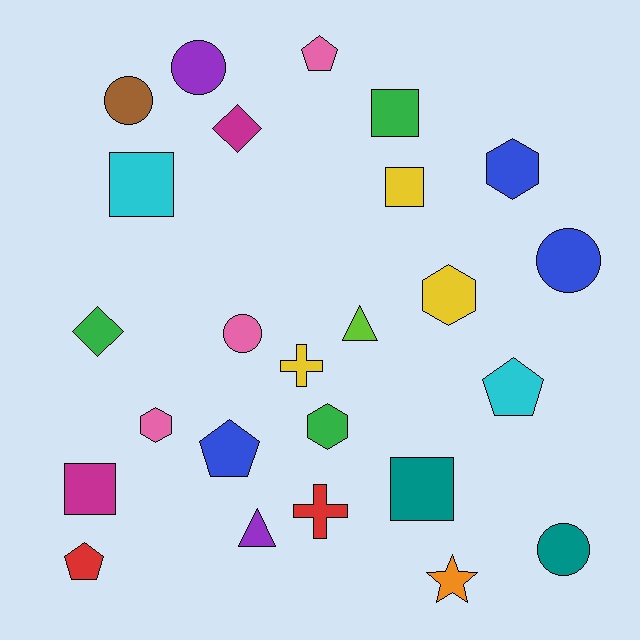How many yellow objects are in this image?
There are 3 yellow objects.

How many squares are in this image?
There are 5 squares.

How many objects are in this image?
There are 25 objects.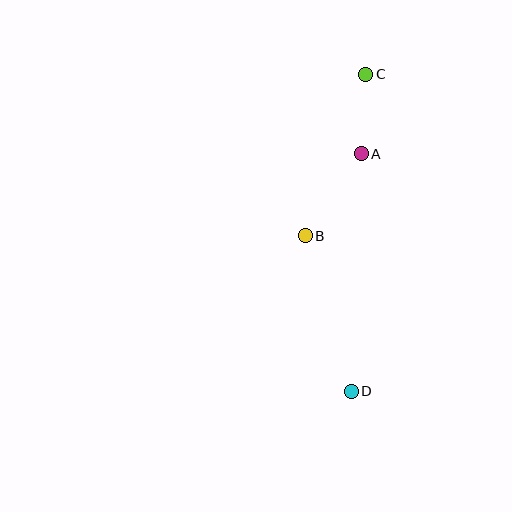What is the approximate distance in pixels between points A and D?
The distance between A and D is approximately 238 pixels.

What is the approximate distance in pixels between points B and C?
The distance between B and C is approximately 172 pixels.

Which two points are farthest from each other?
Points C and D are farthest from each other.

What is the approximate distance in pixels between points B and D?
The distance between B and D is approximately 162 pixels.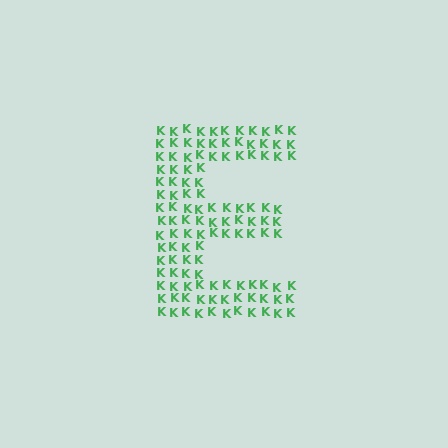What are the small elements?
The small elements are letter K's.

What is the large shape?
The large shape is the letter E.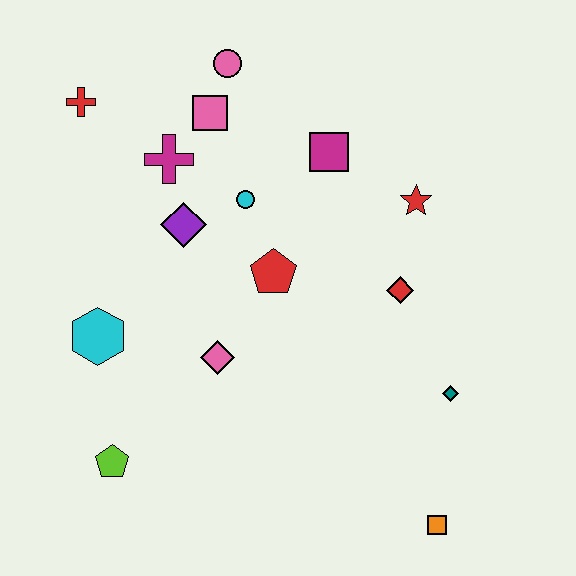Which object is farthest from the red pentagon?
The orange square is farthest from the red pentagon.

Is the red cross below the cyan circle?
No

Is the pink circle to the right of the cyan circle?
No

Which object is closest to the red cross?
The magenta cross is closest to the red cross.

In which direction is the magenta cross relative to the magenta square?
The magenta cross is to the left of the magenta square.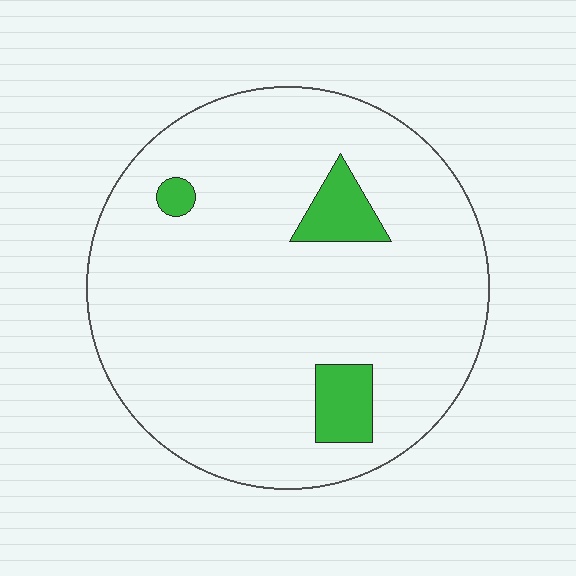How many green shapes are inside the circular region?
3.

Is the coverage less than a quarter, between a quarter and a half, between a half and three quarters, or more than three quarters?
Less than a quarter.